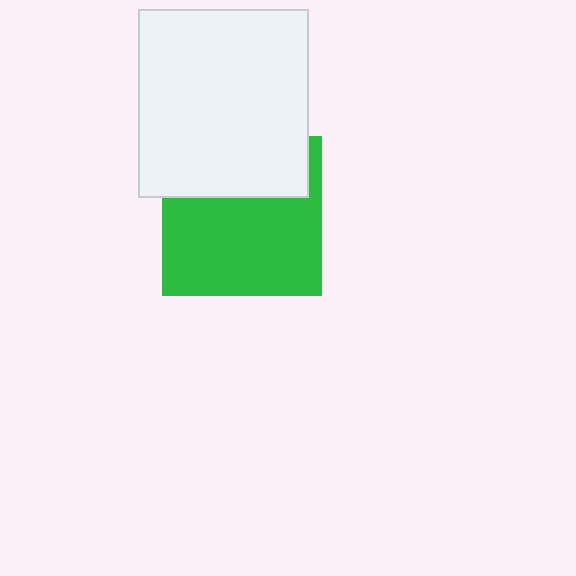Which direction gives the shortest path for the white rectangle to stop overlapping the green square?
Moving up gives the shortest separation.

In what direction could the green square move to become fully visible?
The green square could move down. That would shift it out from behind the white rectangle entirely.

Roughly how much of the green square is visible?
About half of it is visible (roughly 64%).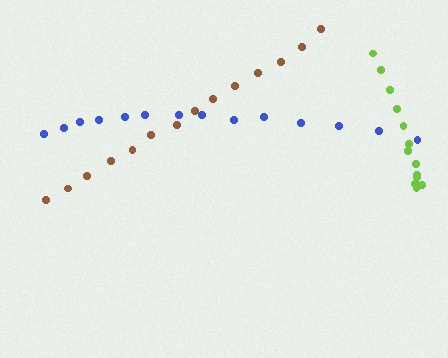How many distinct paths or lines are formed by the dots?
There are 3 distinct paths.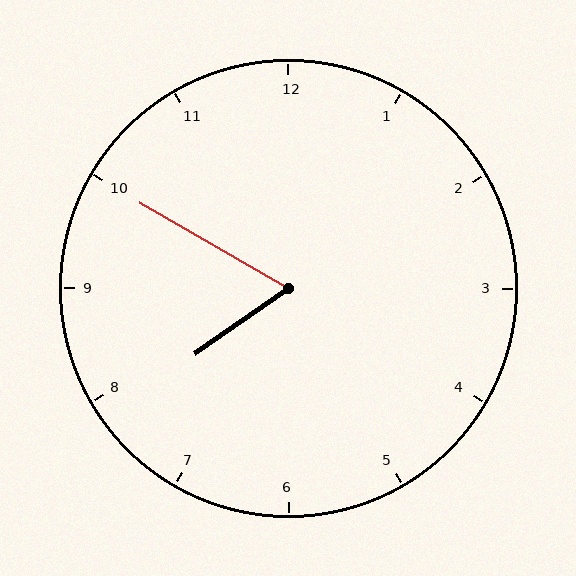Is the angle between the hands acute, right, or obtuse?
It is acute.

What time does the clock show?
7:50.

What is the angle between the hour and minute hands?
Approximately 65 degrees.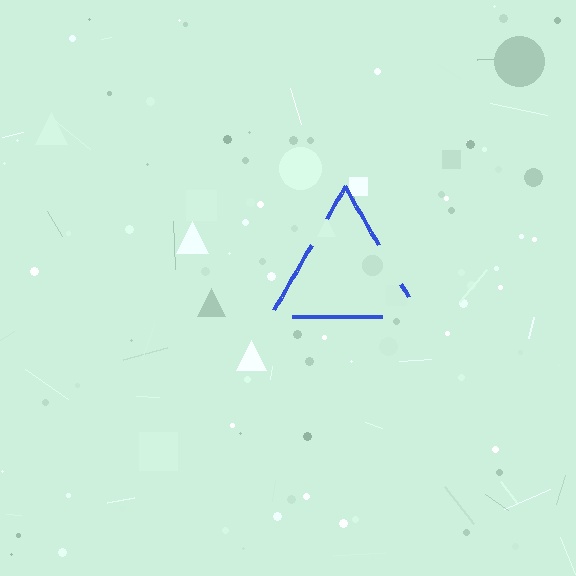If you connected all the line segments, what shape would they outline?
They would outline a triangle.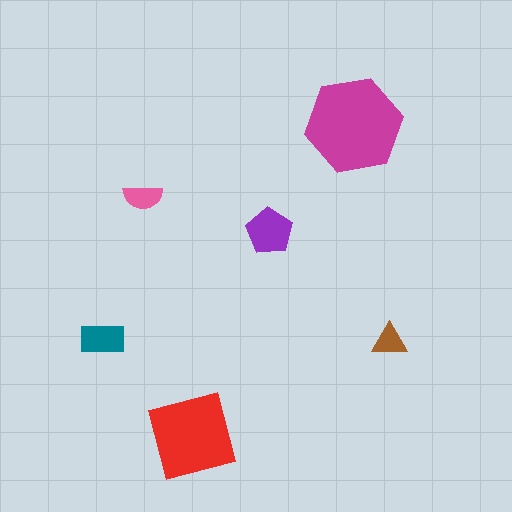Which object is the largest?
The magenta hexagon.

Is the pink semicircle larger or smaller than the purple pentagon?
Smaller.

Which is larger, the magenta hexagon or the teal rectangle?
The magenta hexagon.